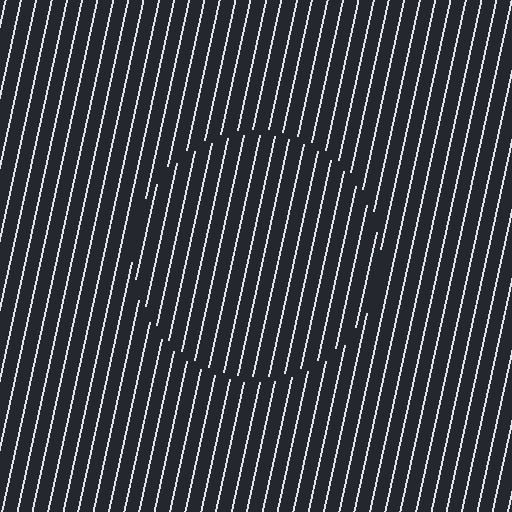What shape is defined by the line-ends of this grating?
An illusory circle. The interior of the shape contains the same grating, shifted by half a period — the contour is defined by the phase discontinuity where line-ends from the inner and outer gratings abut.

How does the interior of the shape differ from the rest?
The interior of the shape contains the same grating, shifted by half a period — the contour is defined by the phase discontinuity where line-ends from the inner and outer gratings abut.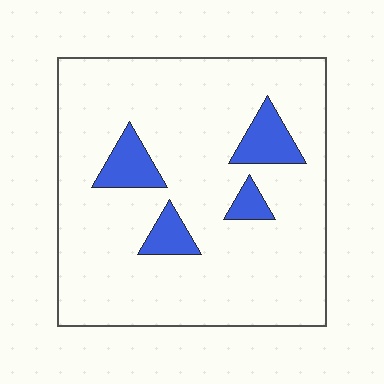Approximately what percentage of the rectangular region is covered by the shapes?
Approximately 10%.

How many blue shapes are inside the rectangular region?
4.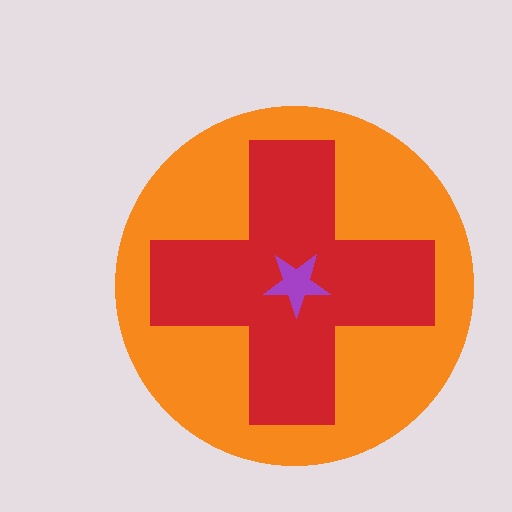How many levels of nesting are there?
3.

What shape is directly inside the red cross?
The purple star.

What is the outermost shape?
The orange circle.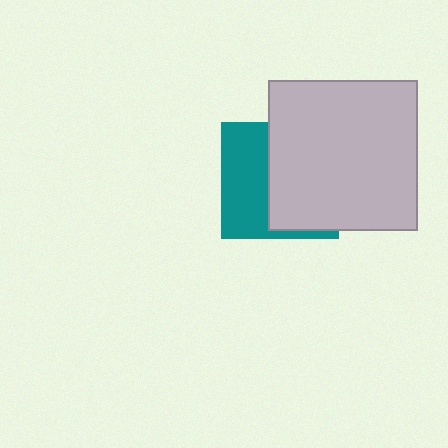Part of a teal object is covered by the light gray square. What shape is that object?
It is a square.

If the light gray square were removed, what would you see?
You would see the complete teal square.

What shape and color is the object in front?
The object in front is a light gray square.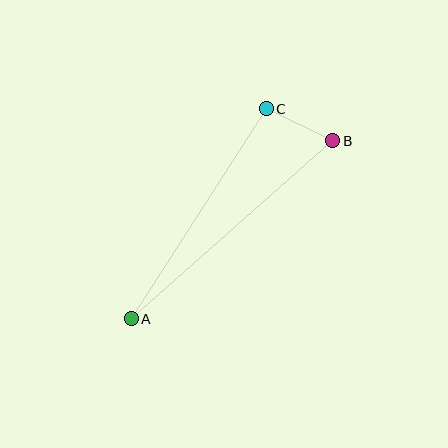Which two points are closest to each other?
Points B and C are closest to each other.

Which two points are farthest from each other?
Points A and B are farthest from each other.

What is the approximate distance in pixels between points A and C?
The distance between A and C is approximately 249 pixels.